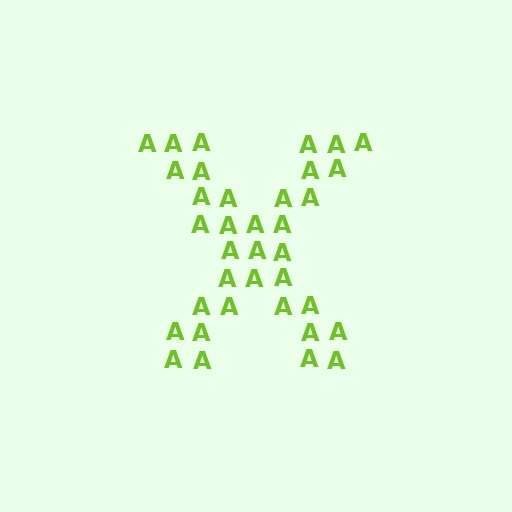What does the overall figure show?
The overall figure shows the letter X.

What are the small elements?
The small elements are letter A's.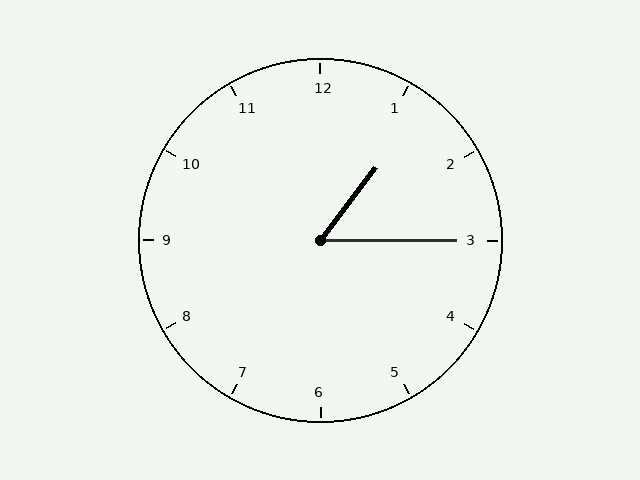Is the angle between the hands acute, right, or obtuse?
It is acute.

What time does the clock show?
1:15.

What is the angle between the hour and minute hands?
Approximately 52 degrees.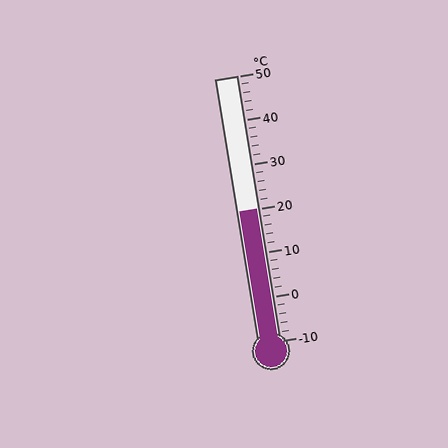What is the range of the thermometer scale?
The thermometer scale ranges from -10°C to 50°C.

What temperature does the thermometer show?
The thermometer shows approximately 20°C.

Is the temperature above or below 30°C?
The temperature is below 30°C.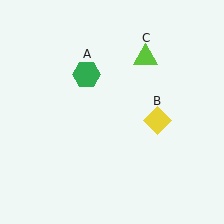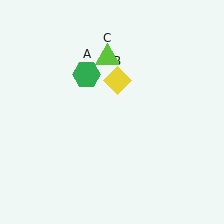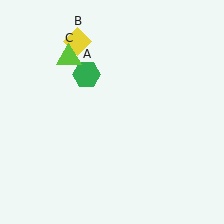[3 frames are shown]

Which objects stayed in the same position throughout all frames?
Green hexagon (object A) remained stationary.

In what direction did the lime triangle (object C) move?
The lime triangle (object C) moved left.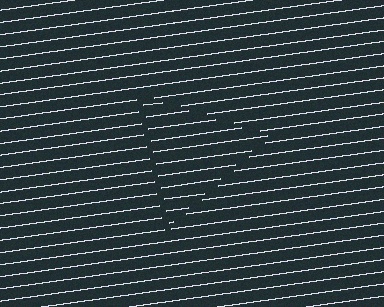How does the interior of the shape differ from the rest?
The interior of the shape contains the same grating, shifted by half a period — the contour is defined by the phase discontinuity where line-ends from the inner and outer gratings abut.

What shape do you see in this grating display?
An illusory triangle. The interior of the shape contains the same grating, shifted by half a period — the contour is defined by the phase discontinuity where line-ends from the inner and outer gratings abut.